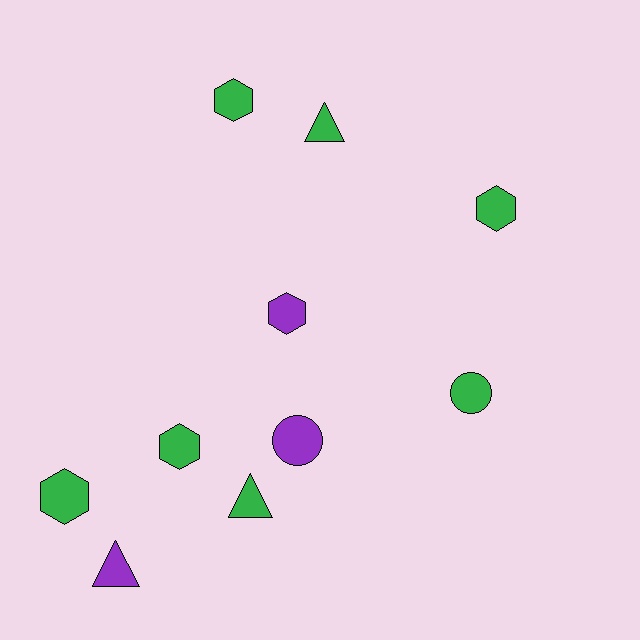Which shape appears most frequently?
Hexagon, with 5 objects.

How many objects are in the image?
There are 10 objects.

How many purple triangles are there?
There is 1 purple triangle.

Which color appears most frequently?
Green, with 7 objects.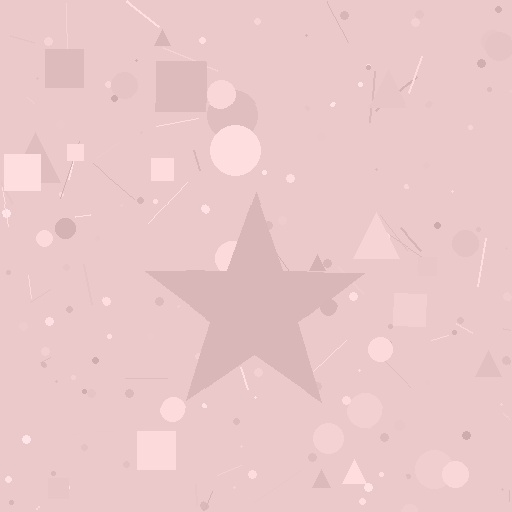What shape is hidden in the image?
A star is hidden in the image.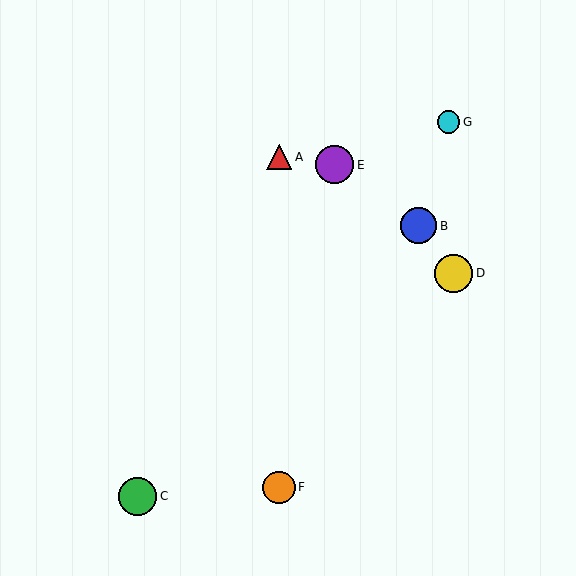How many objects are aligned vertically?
2 objects (A, F) are aligned vertically.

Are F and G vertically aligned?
No, F is at x≈279 and G is at x≈448.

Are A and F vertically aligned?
Yes, both are at x≈279.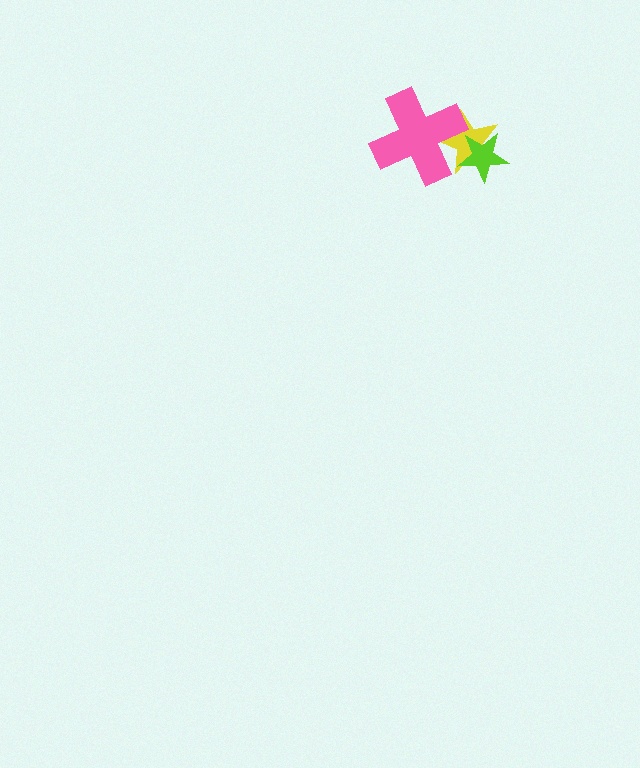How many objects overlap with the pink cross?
2 objects overlap with the pink cross.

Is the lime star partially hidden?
Yes, it is partially covered by another shape.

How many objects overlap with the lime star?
2 objects overlap with the lime star.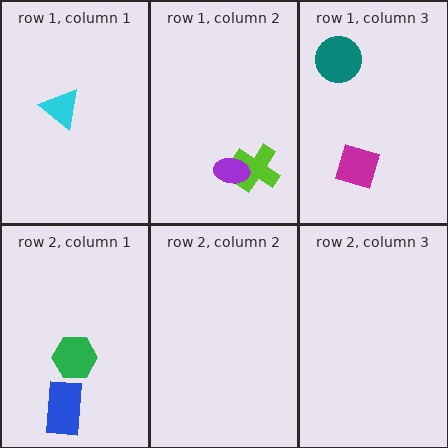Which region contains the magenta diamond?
The row 1, column 3 region.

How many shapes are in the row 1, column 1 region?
1.